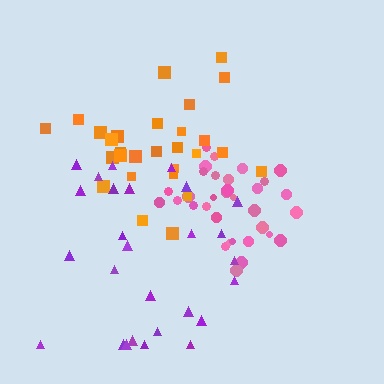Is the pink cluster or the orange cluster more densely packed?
Pink.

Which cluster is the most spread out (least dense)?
Purple.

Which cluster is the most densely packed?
Pink.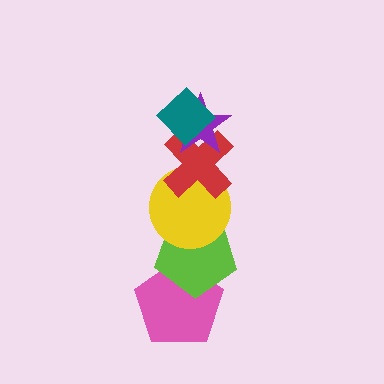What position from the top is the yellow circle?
The yellow circle is 4th from the top.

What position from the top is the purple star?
The purple star is 2nd from the top.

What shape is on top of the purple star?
The teal diamond is on top of the purple star.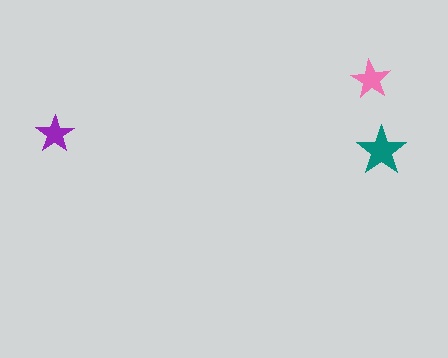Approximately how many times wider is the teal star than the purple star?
About 1.5 times wider.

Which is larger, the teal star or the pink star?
The teal one.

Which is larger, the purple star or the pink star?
The pink one.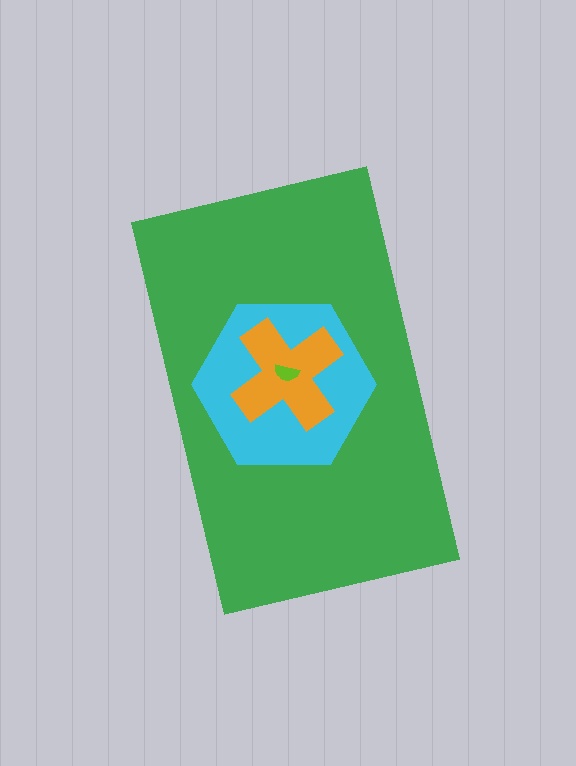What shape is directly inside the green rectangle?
The cyan hexagon.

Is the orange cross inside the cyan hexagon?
Yes.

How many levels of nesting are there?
4.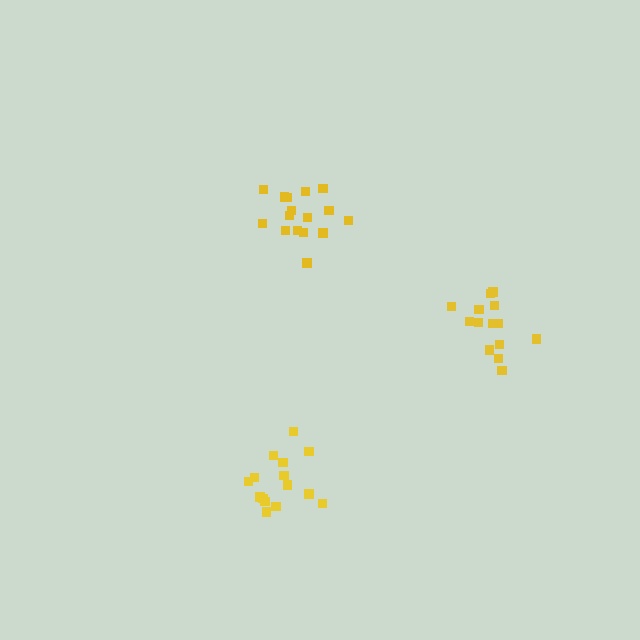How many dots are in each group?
Group 1: 15 dots, Group 2: 17 dots, Group 3: 14 dots (46 total).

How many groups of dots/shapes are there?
There are 3 groups.